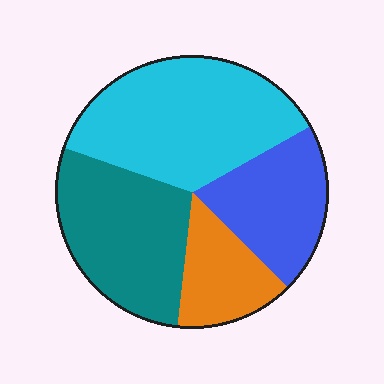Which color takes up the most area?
Cyan, at roughly 35%.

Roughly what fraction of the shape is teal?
Teal takes up about one quarter (1/4) of the shape.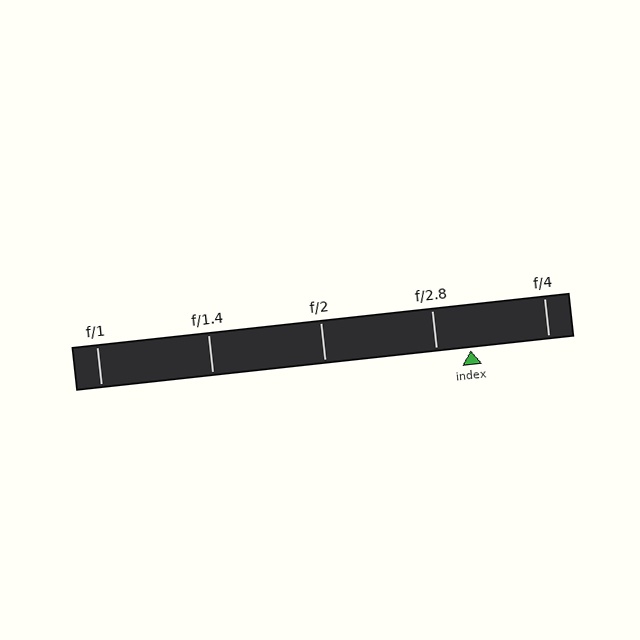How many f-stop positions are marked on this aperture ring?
There are 5 f-stop positions marked.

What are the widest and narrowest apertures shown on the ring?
The widest aperture shown is f/1 and the narrowest is f/4.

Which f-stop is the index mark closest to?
The index mark is closest to f/2.8.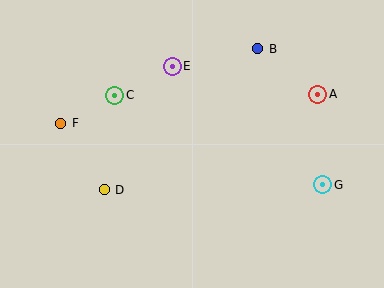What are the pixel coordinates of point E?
Point E is at (172, 66).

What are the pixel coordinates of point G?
Point G is at (323, 185).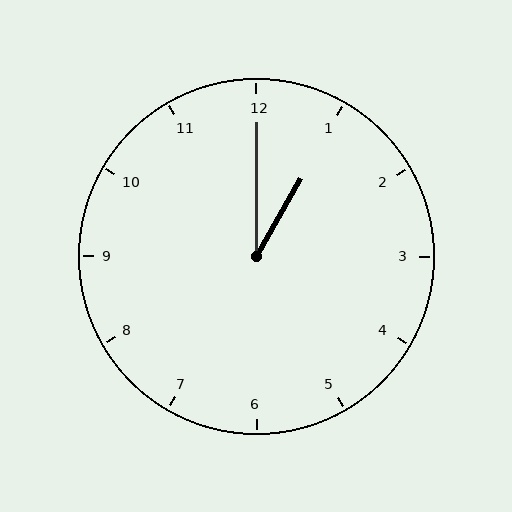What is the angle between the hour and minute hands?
Approximately 30 degrees.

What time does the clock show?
1:00.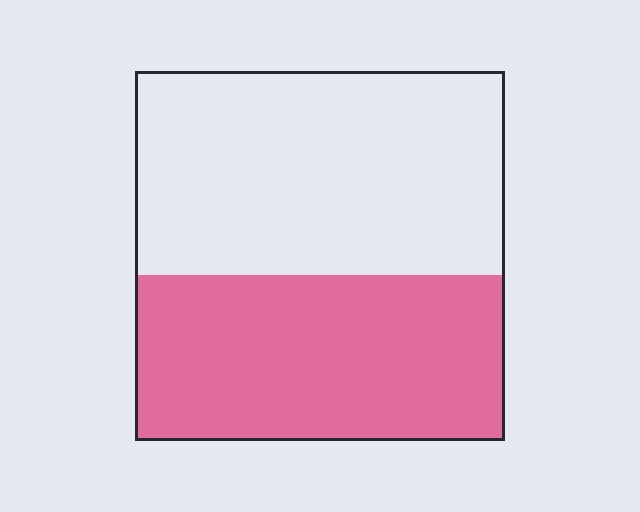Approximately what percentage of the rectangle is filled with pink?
Approximately 45%.